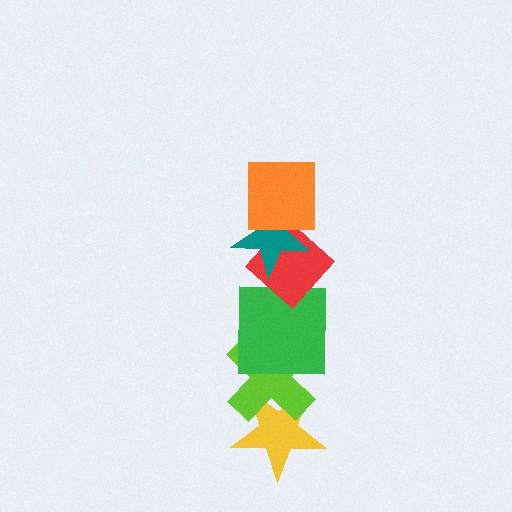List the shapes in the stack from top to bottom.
From top to bottom: the orange square, the teal star, the red diamond, the green square, the lime cross, the yellow star.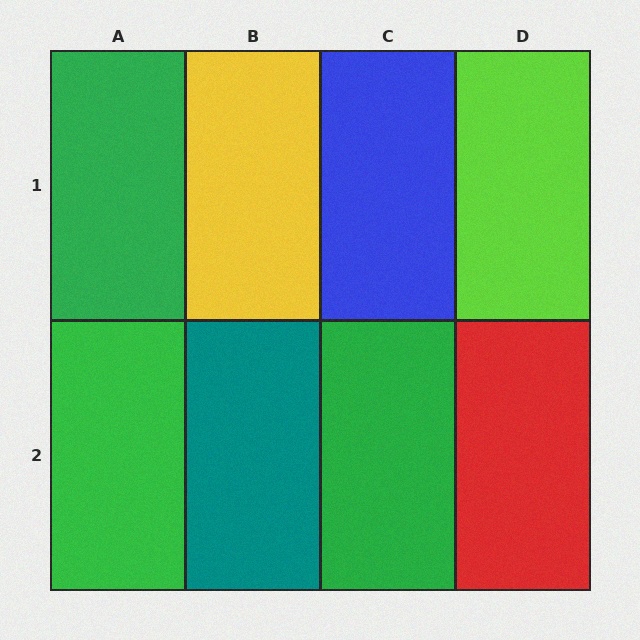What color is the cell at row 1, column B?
Yellow.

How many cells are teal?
1 cell is teal.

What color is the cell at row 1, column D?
Lime.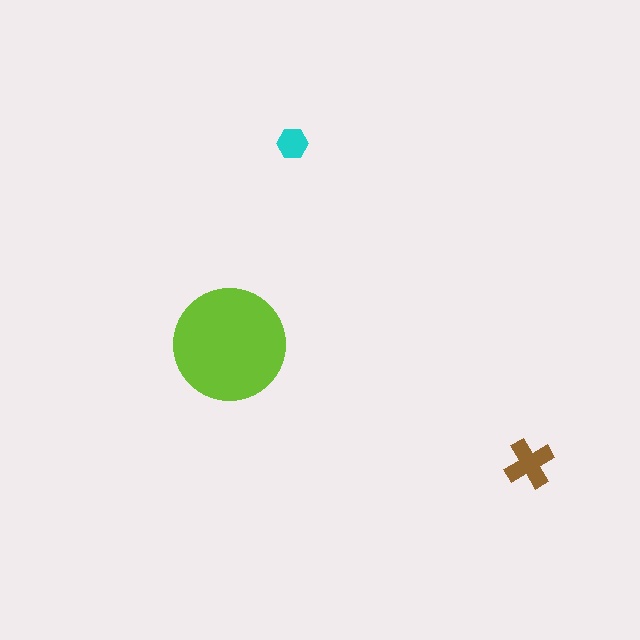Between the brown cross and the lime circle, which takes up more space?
The lime circle.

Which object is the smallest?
The cyan hexagon.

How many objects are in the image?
There are 3 objects in the image.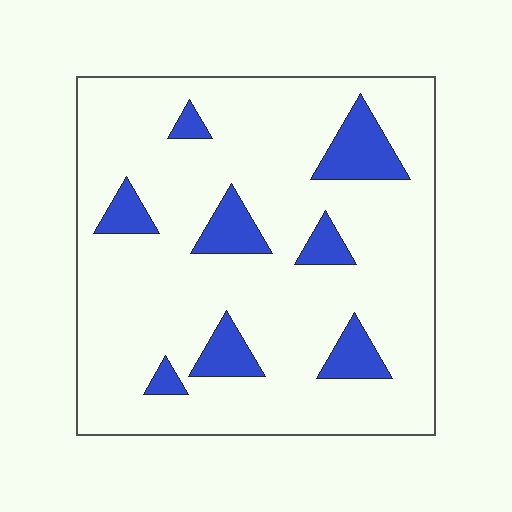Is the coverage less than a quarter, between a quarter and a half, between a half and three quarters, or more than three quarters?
Less than a quarter.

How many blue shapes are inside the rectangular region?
8.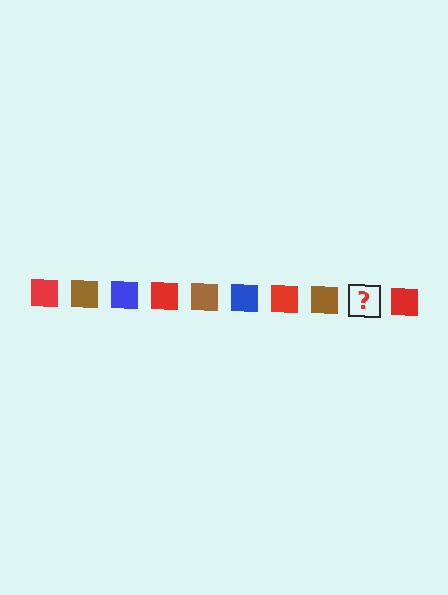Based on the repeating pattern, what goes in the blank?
The blank should be a blue square.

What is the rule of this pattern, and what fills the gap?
The rule is that the pattern cycles through red, brown, blue squares. The gap should be filled with a blue square.